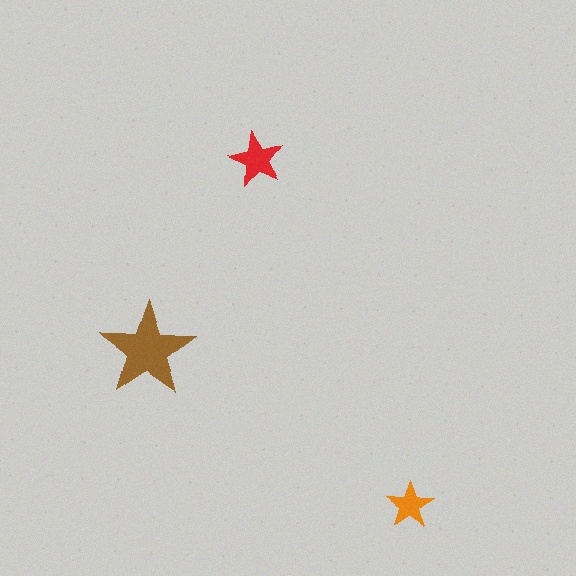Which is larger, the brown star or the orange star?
The brown one.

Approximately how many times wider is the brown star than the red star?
About 1.5 times wider.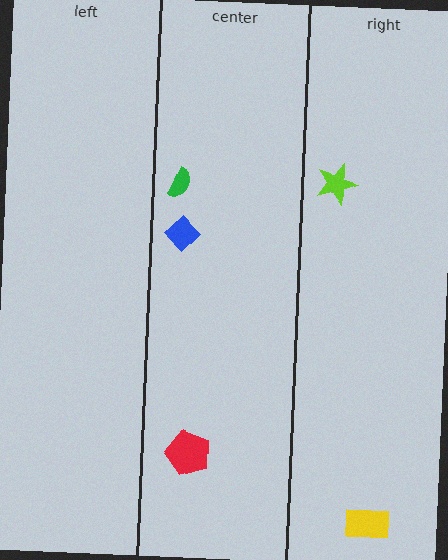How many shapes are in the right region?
2.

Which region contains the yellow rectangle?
The right region.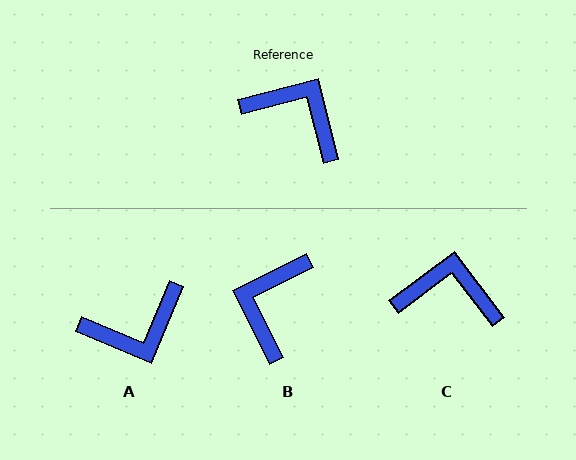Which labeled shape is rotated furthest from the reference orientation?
A, about 127 degrees away.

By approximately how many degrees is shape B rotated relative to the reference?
Approximately 103 degrees counter-clockwise.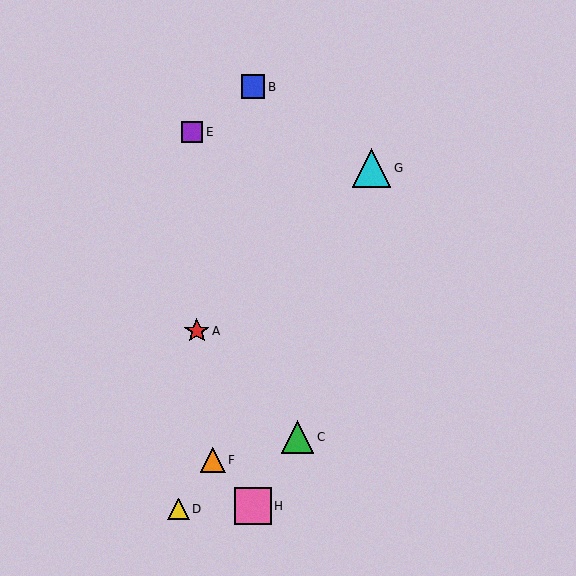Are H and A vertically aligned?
No, H is at x≈253 and A is at x≈197.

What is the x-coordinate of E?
Object E is at x≈192.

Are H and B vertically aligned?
Yes, both are at x≈253.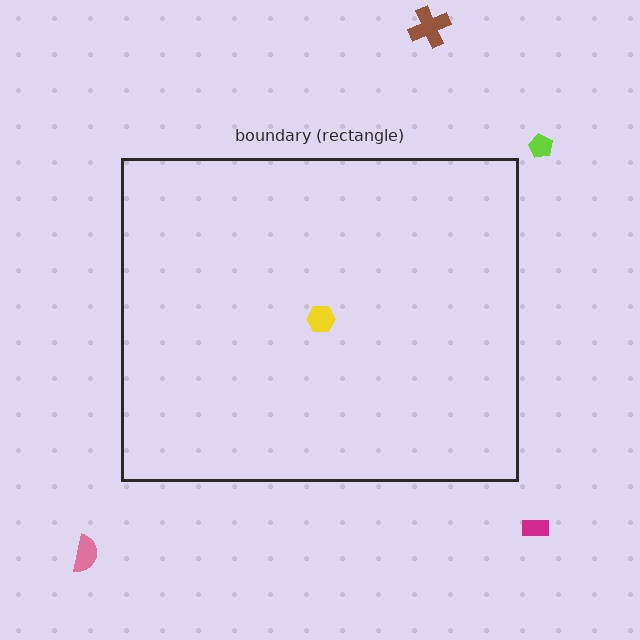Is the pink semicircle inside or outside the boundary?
Outside.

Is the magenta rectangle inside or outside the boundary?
Outside.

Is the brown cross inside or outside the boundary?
Outside.